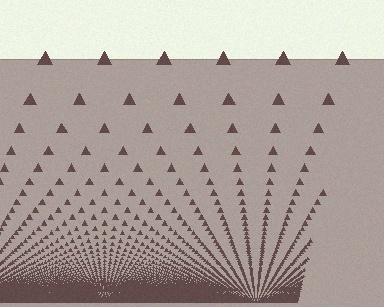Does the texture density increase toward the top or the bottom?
Density increases toward the bottom.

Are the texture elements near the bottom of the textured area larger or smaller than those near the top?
Smaller. The gradient is inverted — elements near the bottom are smaller and denser.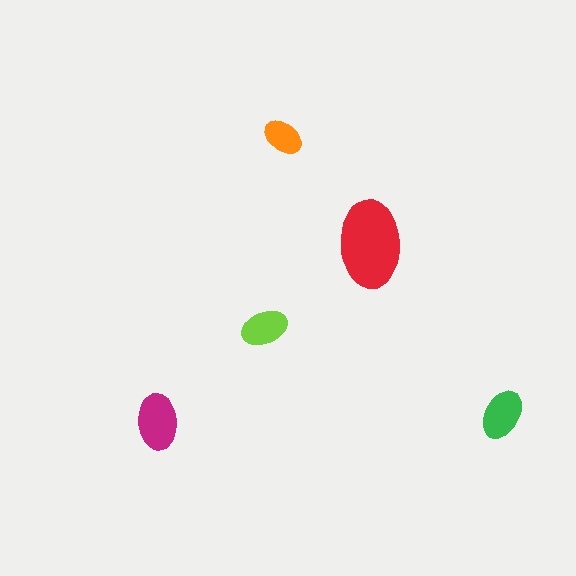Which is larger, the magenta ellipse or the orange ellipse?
The magenta one.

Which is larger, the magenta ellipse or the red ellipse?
The red one.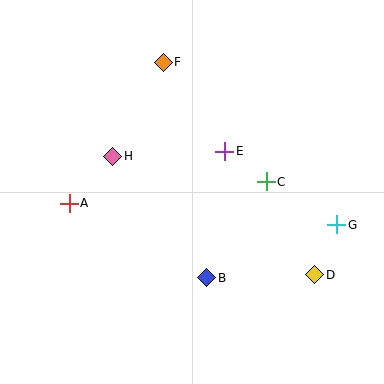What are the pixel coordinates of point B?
Point B is at (207, 278).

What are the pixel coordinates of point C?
Point C is at (266, 182).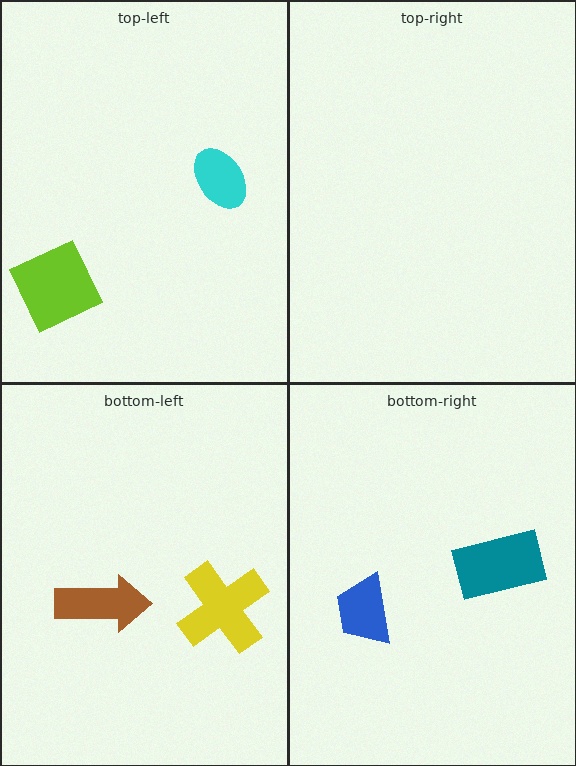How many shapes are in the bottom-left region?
2.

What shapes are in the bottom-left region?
The yellow cross, the brown arrow.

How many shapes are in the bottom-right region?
2.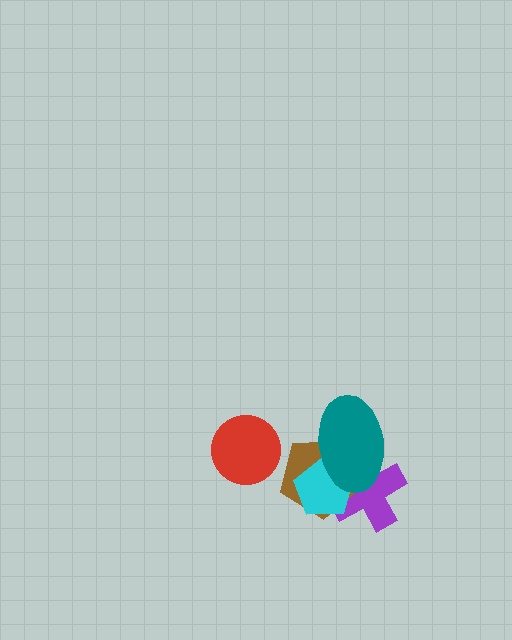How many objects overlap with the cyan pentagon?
3 objects overlap with the cyan pentagon.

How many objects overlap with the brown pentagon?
3 objects overlap with the brown pentagon.